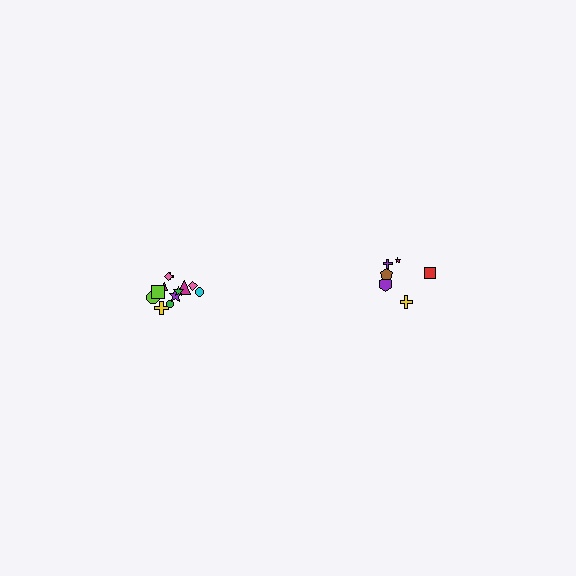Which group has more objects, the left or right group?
The left group.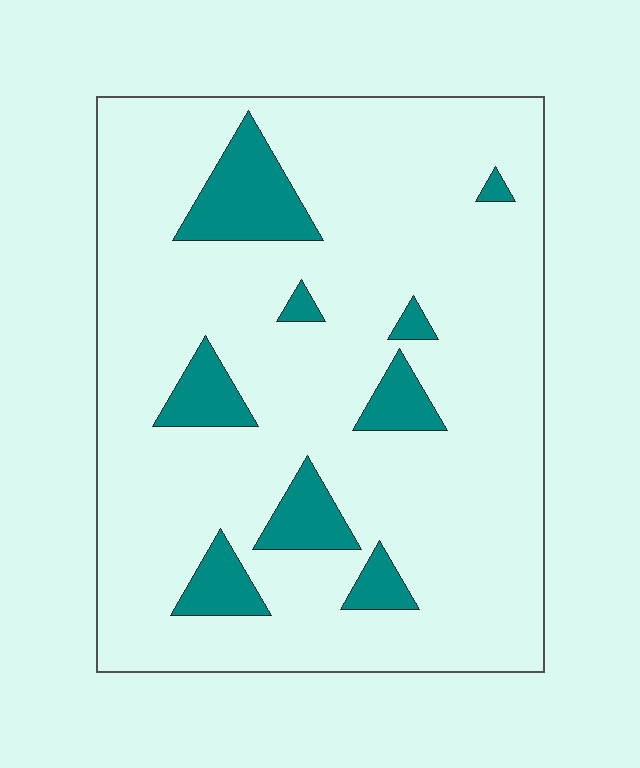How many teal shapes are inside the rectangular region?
9.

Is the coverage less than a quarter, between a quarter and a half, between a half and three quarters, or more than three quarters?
Less than a quarter.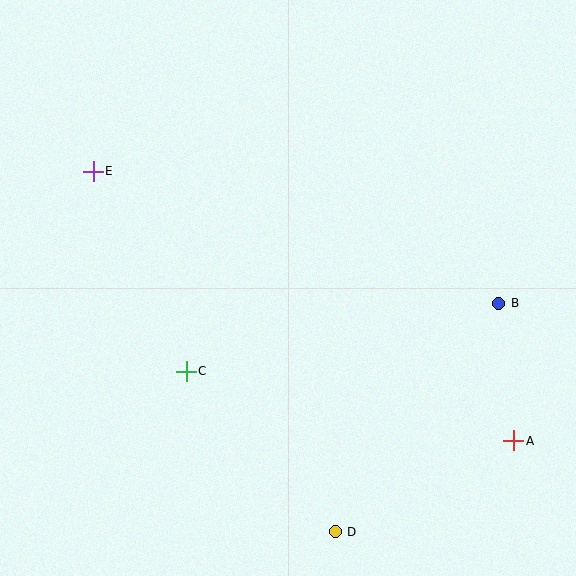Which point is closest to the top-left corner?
Point E is closest to the top-left corner.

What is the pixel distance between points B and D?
The distance between B and D is 281 pixels.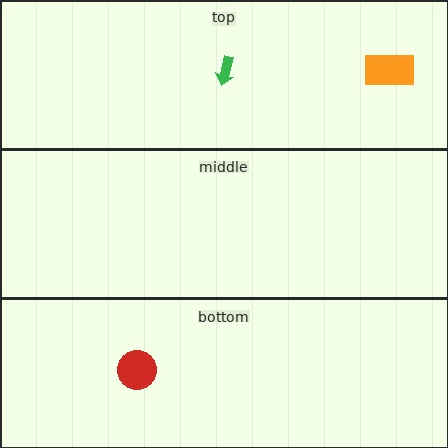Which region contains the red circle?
The bottom region.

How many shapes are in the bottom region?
1.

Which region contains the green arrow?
The top region.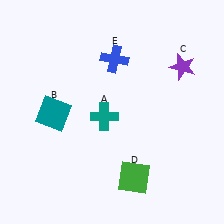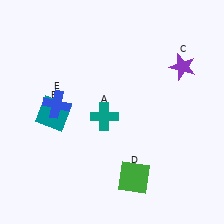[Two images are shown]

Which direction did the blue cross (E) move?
The blue cross (E) moved left.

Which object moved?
The blue cross (E) moved left.